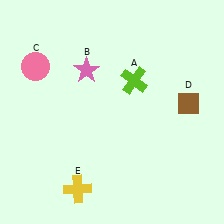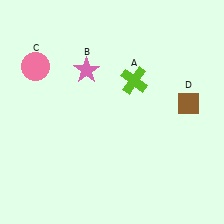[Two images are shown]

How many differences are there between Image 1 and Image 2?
There is 1 difference between the two images.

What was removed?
The yellow cross (E) was removed in Image 2.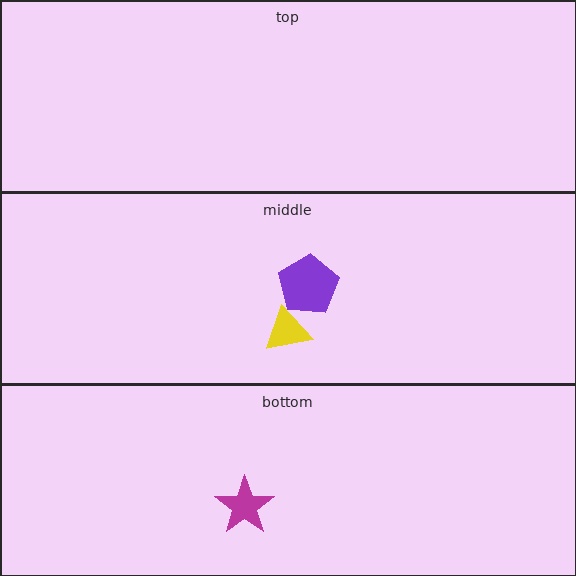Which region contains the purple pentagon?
The middle region.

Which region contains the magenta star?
The bottom region.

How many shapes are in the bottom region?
1.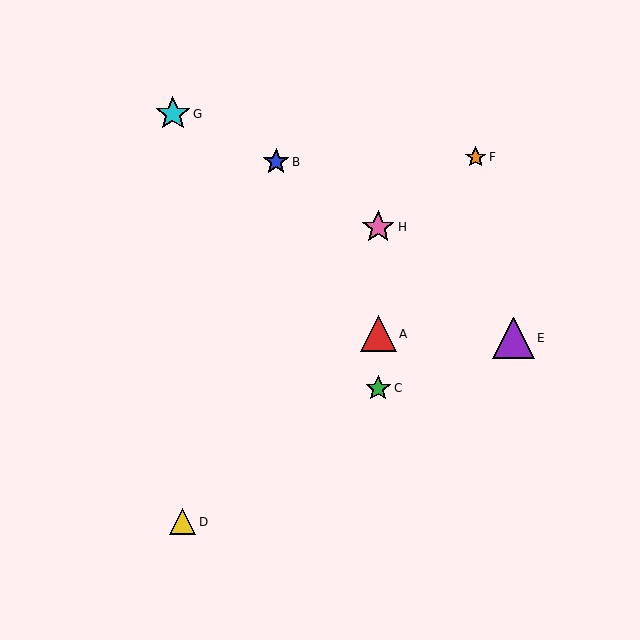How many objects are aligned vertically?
3 objects (A, C, H) are aligned vertically.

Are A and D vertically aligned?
No, A is at x≈378 and D is at x≈183.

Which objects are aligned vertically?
Objects A, C, H are aligned vertically.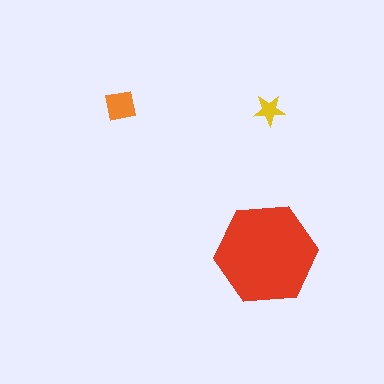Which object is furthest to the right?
The yellow star is rightmost.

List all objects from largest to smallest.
The red hexagon, the orange square, the yellow star.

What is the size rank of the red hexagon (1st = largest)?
1st.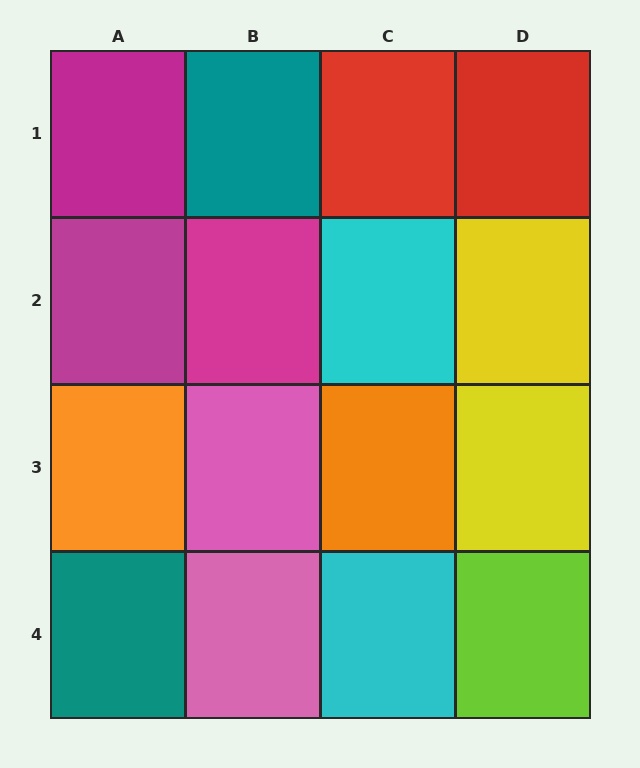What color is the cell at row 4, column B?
Pink.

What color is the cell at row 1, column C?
Red.